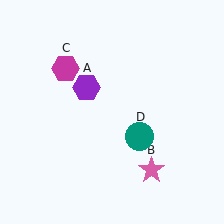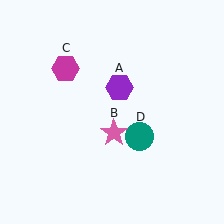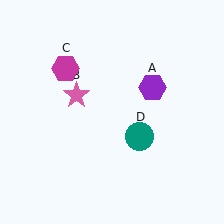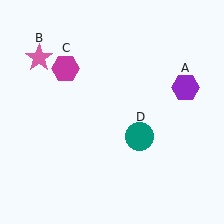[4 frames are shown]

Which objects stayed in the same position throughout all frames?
Magenta hexagon (object C) and teal circle (object D) remained stationary.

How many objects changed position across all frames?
2 objects changed position: purple hexagon (object A), pink star (object B).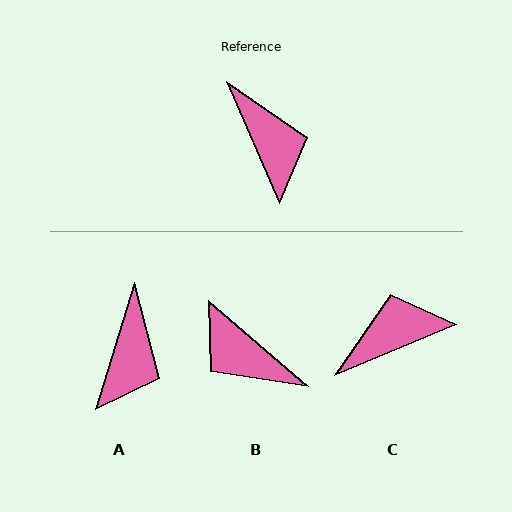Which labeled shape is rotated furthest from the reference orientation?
B, about 155 degrees away.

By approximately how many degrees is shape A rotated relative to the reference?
Approximately 41 degrees clockwise.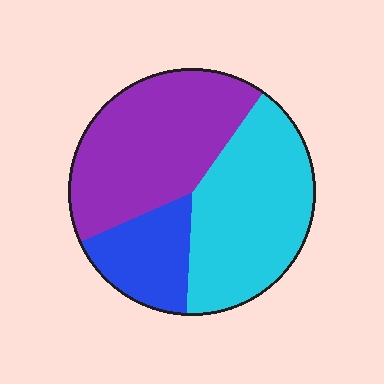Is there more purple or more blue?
Purple.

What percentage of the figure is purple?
Purple covers roughly 40% of the figure.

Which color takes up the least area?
Blue, at roughly 20%.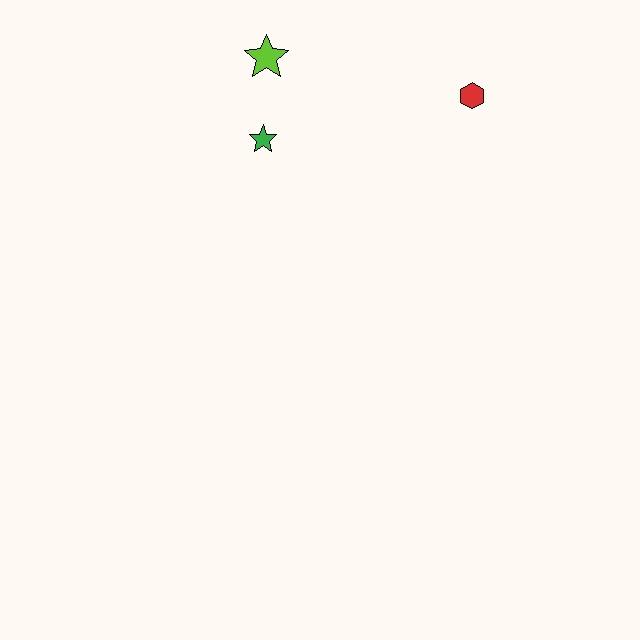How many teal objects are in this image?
There are no teal objects.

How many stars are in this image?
There are 2 stars.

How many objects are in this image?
There are 3 objects.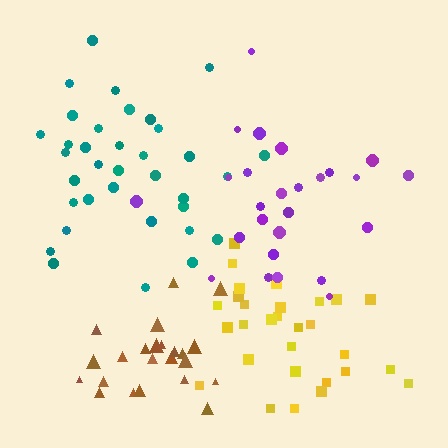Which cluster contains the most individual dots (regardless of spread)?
Teal (35).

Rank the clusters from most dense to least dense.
brown, yellow, teal, purple.